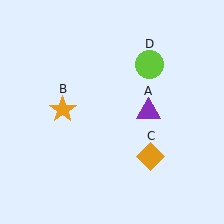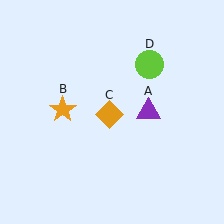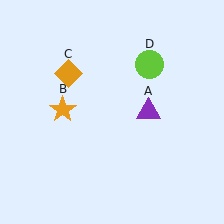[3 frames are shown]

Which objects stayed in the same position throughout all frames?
Purple triangle (object A) and orange star (object B) and lime circle (object D) remained stationary.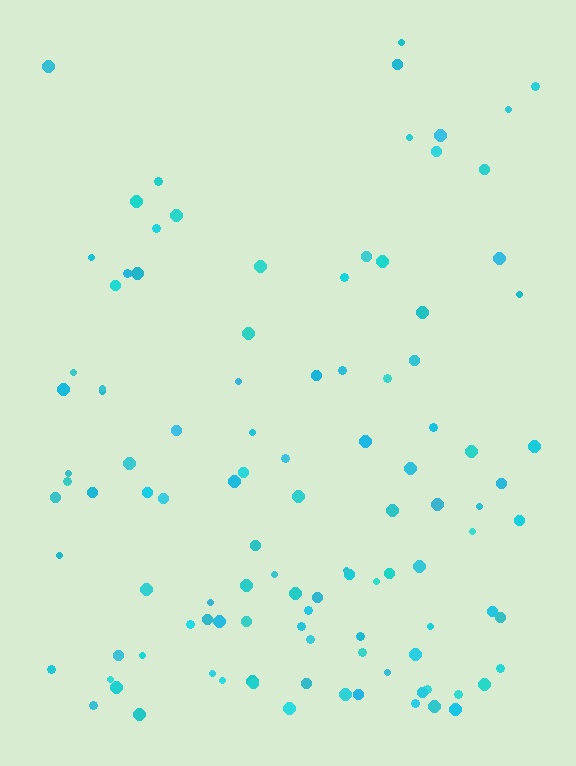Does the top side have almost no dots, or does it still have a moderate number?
Still a moderate number, just noticeably fewer than the bottom.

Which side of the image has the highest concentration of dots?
The bottom.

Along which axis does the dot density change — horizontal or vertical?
Vertical.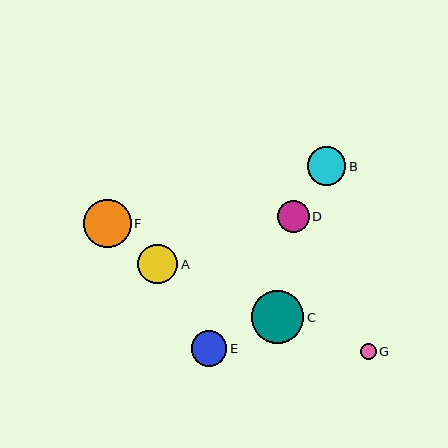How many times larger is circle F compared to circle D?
Circle F is approximately 1.5 times the size of circle D.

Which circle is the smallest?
Circle G is the smallest with a size of approximately 16 pixels.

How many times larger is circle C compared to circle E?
Circle C is approximately 1.5 times the size of circle E.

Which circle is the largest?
Circle C is the largest with a size of approximately 53 pixels.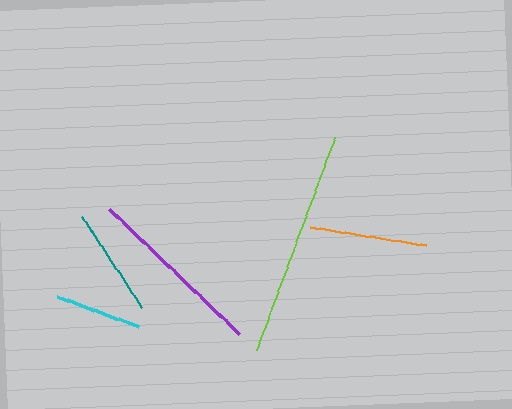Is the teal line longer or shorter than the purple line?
The purple line is longer than the teal line.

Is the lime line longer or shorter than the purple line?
The lime line is longer than the purple line.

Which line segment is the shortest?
The cyan line is the shortest at approximately 86 pixels.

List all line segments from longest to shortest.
From longest to shortest: lime, purple, orange, teal, cyan.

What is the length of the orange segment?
The orange segment is approximately 117 pixels long.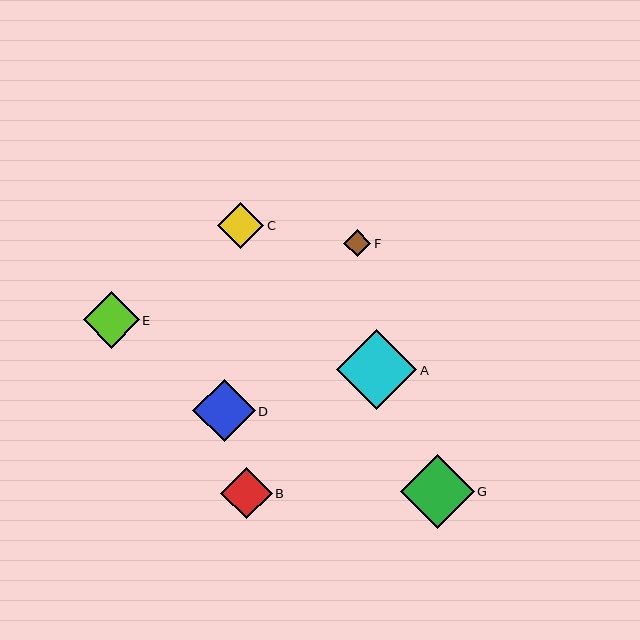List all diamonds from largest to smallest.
From largest to smallest: A, G, D, E, B, C, F.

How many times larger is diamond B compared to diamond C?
Diamond B is approximately 1.1 times the size of diamond C.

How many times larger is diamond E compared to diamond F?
Diamond E is approximately 2.0 times the size of diamond F.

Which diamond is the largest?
Diamond A is the largest with a size of approximately 80 pixels.